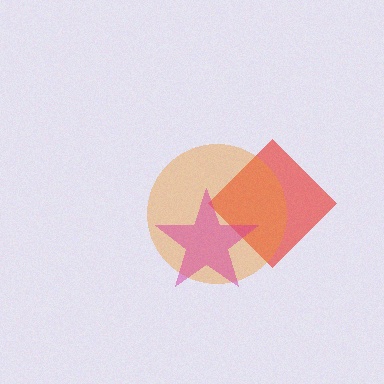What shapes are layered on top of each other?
The layered shapes are: a red diamond, an orange circle, a magenta star.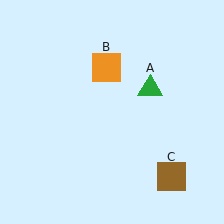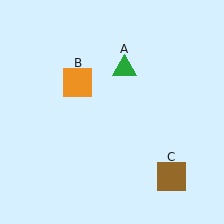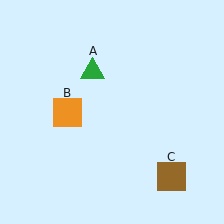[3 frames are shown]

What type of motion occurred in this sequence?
The green triangle (object A), orange square (object B) rotated counterclockwise around the center of the scene.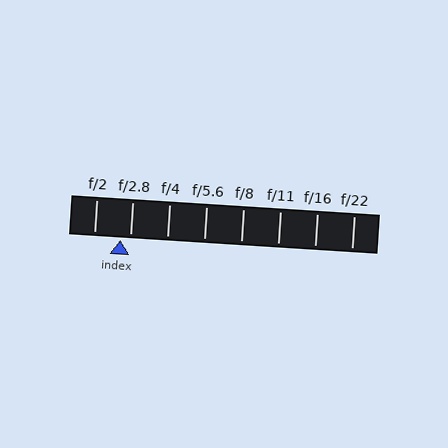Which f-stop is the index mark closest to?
The index mark is closest to f/2.8.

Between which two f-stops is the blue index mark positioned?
The index mark is between f/2 and f/2.8.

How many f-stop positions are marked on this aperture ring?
There are 8 f-stop positions marked.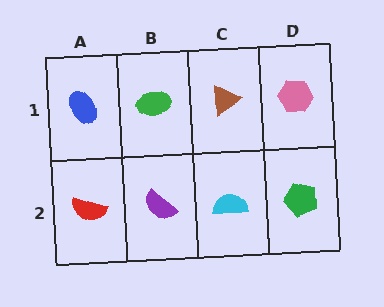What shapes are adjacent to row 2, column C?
A brown triangle (row 1, column C), a purple semicircle (row 2, column B), a green pentagon (row 2, column D).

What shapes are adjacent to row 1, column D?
A green pentagon (row 2, column D), a brown triangle (row 1, column C).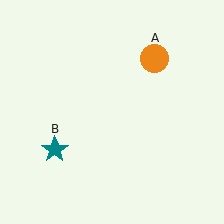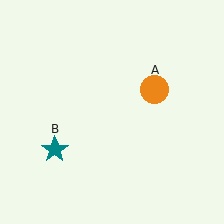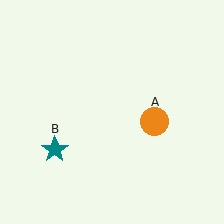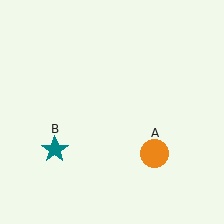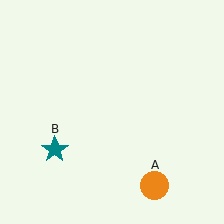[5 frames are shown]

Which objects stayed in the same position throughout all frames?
Teal star (object B) remained stationary.